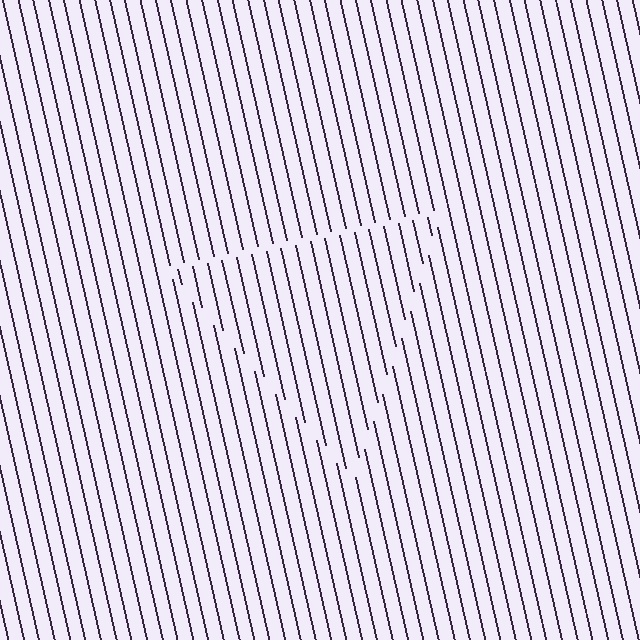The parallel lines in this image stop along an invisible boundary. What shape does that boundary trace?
An illusory triangle. The interior of the shape contains the same grating, shifted by half a period — the contour is defined by the phase discontinuity where line-ends from the inner and outer gratings abut.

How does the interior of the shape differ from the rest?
The interior of the shape contains the same grating, shifted by half a period — the contour is defined by the phase discontinuity where line-ends from the inner and outer gratings abut.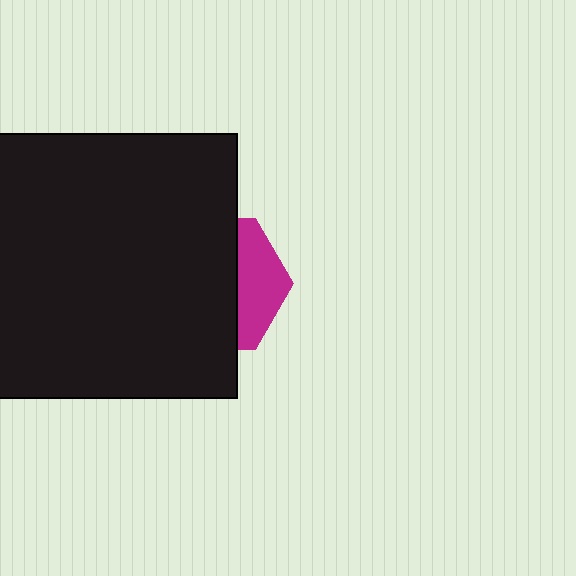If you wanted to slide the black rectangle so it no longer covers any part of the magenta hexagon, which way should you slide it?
Slide it left — that is the most direct way to separate the two shapes.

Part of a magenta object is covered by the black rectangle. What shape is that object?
It is a hexagon.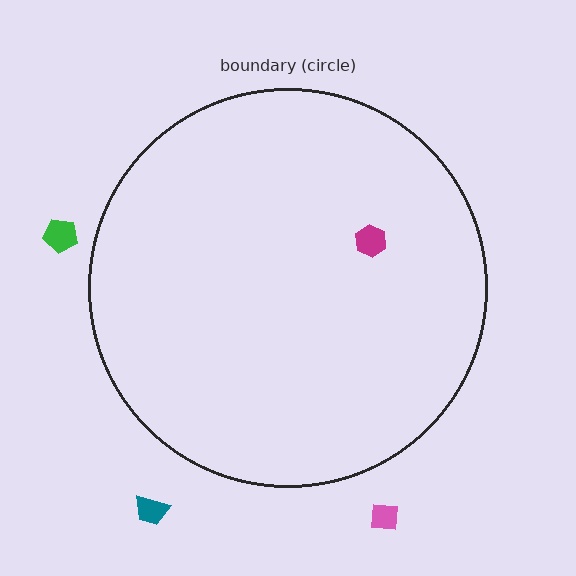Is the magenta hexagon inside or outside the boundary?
Inside.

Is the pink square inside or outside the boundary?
Outside.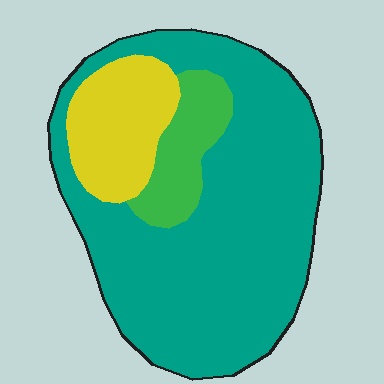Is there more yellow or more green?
Yellow.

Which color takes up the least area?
Green, at roughly 10%.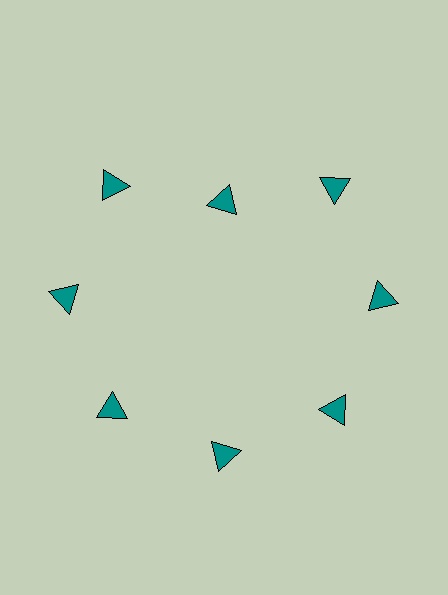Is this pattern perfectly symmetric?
No. The 8 teal triangles are arranged in a ring, but one element near the 12 o'clock position is pulled inward toward the center, breaking the 8-fold rotational symmetry.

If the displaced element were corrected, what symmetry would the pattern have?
It would have 8-fold rotational symmetry — the pattern would map onto itself every 45 degrees.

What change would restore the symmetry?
The symmetry would be restored by moving it outward, back onto the ring so that all 8 triangles sit at equal angles and equal distance from the center.